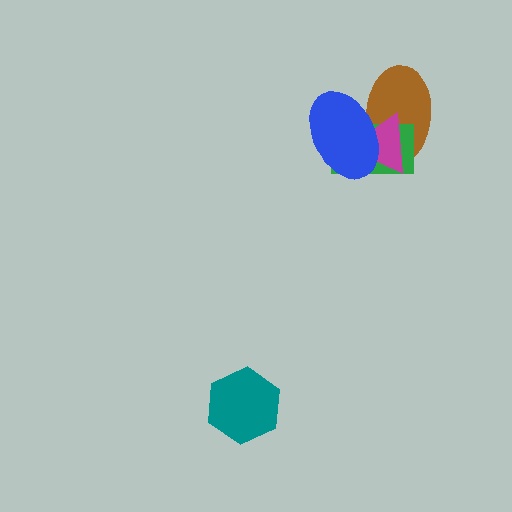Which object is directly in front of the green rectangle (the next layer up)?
The magenta triangle is directly in front of the green rectangle.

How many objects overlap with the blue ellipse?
3 objects overlap with the blue ellipse.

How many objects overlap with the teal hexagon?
0 objects overlap with the teal hexagon.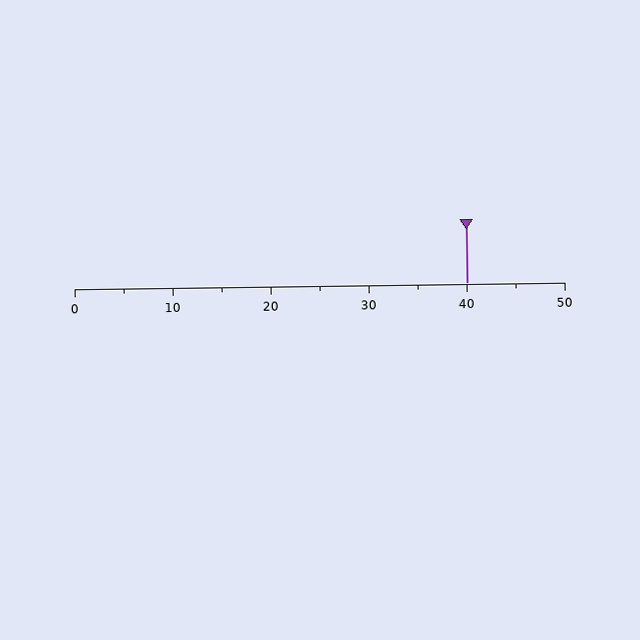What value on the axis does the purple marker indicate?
The marker indicates approximately 40.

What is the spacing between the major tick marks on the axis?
The major ticks are spaced 10 apart.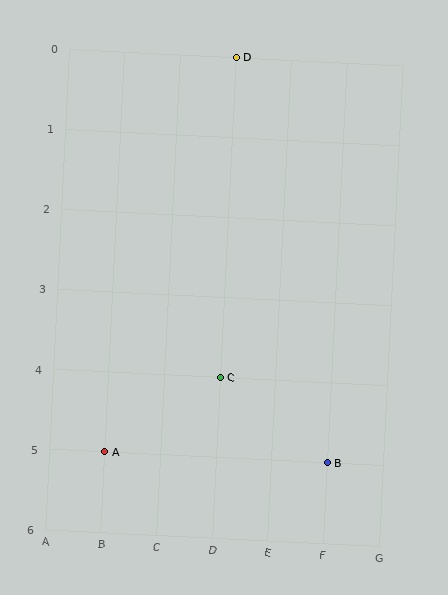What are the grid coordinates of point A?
Point A is at grid coordinates (B, 5).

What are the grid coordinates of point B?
Point B is at grid coordinates (F, 5).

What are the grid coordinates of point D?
Point D is at grid coordinates (D, 0).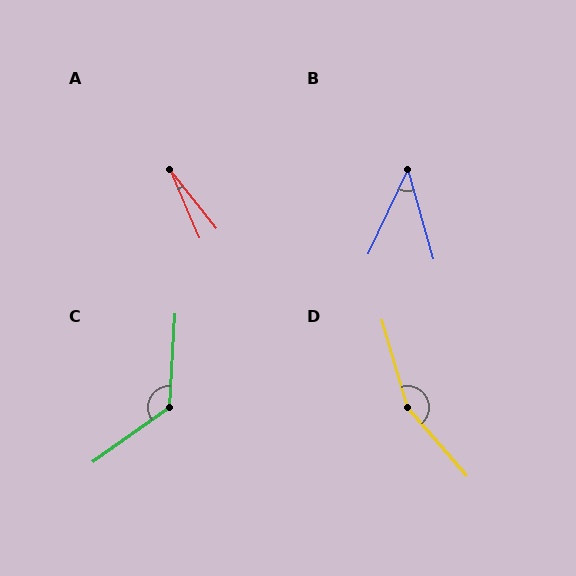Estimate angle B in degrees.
Approximately 41 degrees.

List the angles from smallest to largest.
A (15°), B (41°), C (129°), D (155°).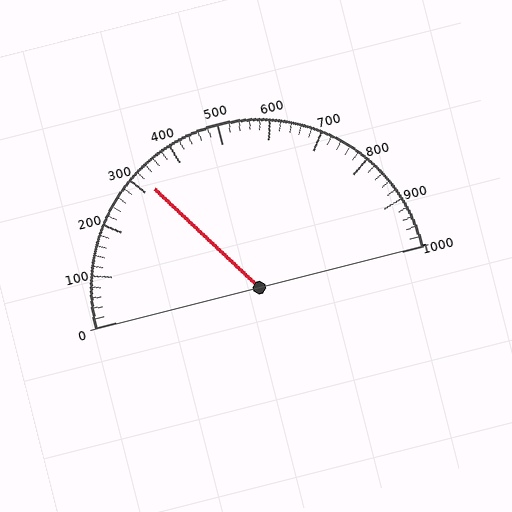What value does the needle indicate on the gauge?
The needle indicates approximately 320.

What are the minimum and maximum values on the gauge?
The gauge ranges from 0 to 1000.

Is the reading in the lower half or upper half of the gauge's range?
The reading is in the lower half of the range (0 to 1000).